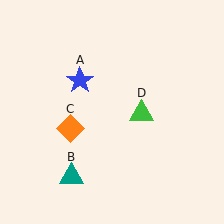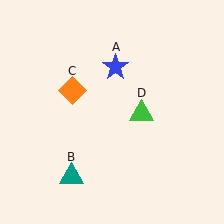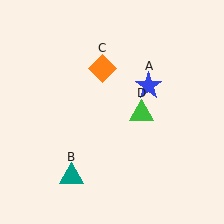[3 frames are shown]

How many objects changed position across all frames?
2 objects changed position: blue star (object A), orange diamond (object C).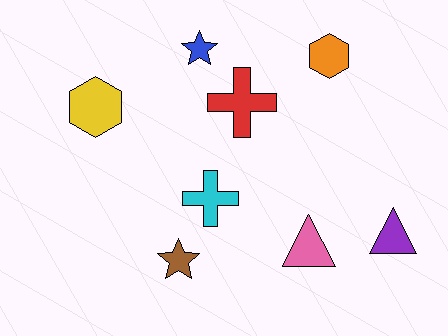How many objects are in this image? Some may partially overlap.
There are 8 objects.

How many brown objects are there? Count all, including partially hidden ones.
There is 1 brown object.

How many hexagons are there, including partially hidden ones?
There are 2 hexagons.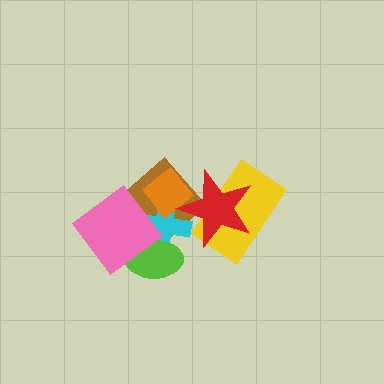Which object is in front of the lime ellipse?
The pink diamond is in front of the lime ellipse.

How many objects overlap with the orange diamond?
4 objects overlap with the orange diamond.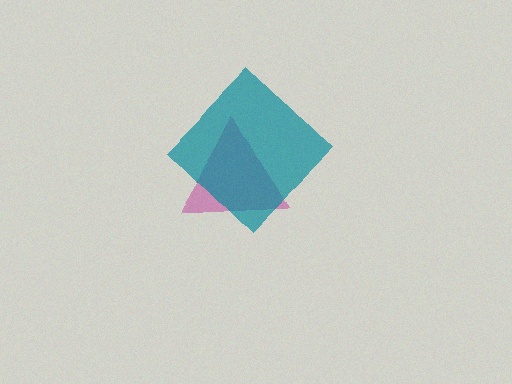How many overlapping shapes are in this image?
There are 2 overlapping shapes in the image.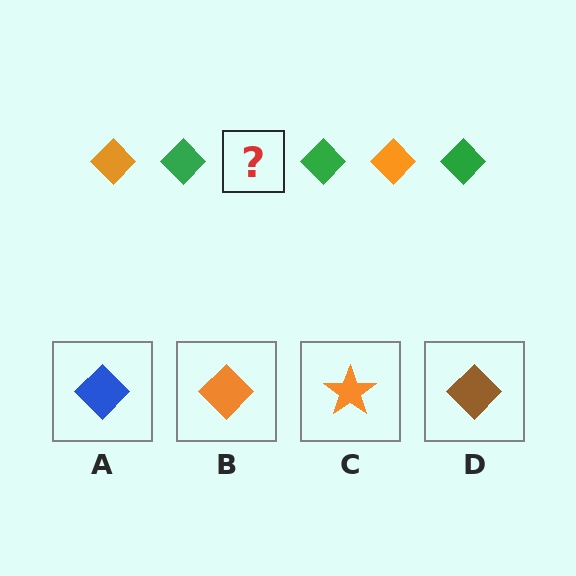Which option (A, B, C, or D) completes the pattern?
B.